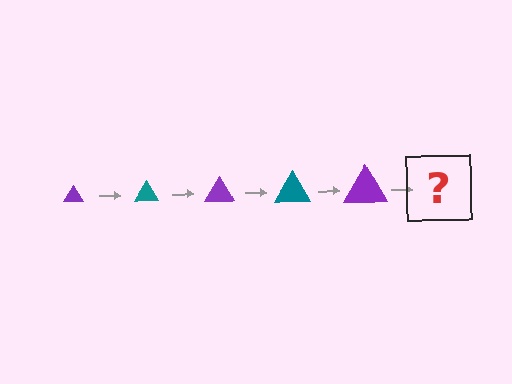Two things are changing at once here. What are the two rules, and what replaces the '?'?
The two rules are that the triangle grows larger each step and the color cycles through purple and teal. The '?' should be a teal triangle, larger than the previous one.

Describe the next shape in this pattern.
It should be a teal triangle, larger than the previous one.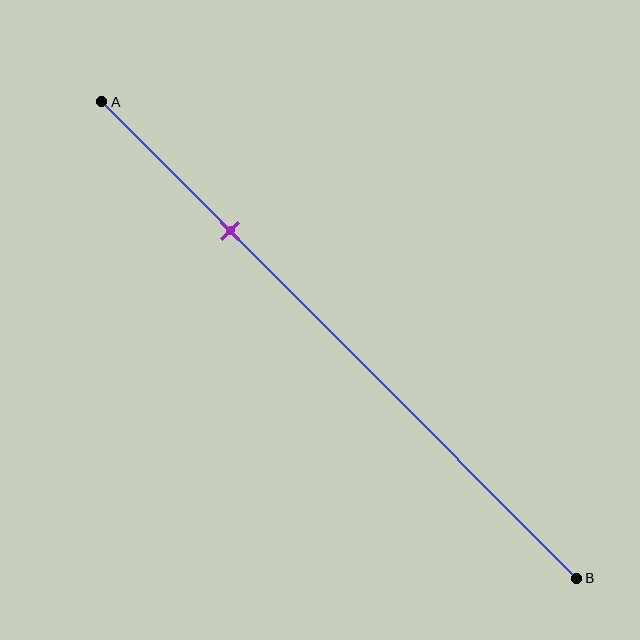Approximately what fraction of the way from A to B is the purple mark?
The purple mark is approximately 25% of the way from A to B.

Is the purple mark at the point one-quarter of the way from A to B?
Yes, the mark is approximately at the one-quarter point.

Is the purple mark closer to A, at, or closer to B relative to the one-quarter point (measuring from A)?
The purple mark is approximately at the one-quarter point of segment AB.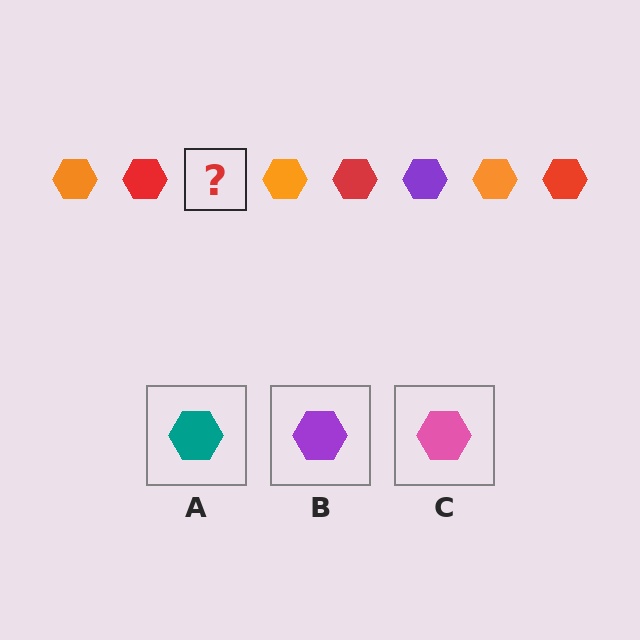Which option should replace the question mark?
Option B.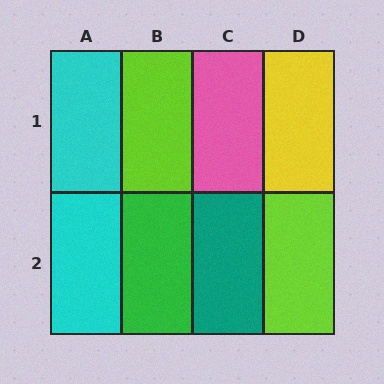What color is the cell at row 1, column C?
Pink.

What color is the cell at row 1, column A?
Cyan.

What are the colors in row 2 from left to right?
Cyan, green, teal, lime.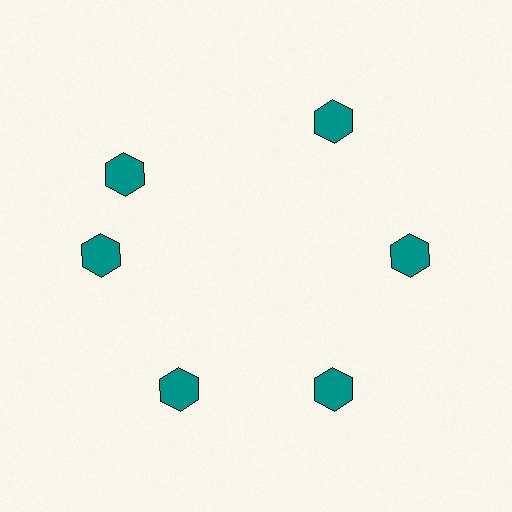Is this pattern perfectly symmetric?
No. The 6 teal hexagons are arranged in a ring, but one element near the 11 o'clock position is rotated out of alignment along the ring, breaking the 6-fold rotational symmetry.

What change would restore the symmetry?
The symmetry would be restored by rotating it back into even spacing with its neighbors so that all 6 hexagons sit at equal angles and equal distance from the center.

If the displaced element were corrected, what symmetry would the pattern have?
It would have 6-fold rotational symmetry — the pattern would map onto itself every 60 degrees.